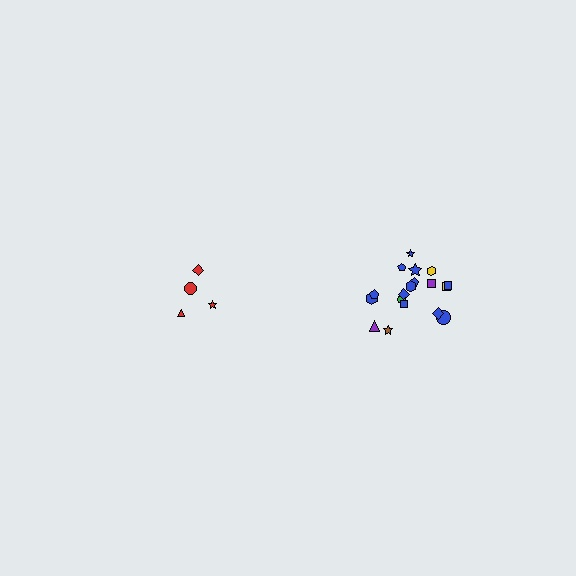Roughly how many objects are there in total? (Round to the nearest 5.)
Roughly 20 objects in total.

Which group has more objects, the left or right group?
The right group.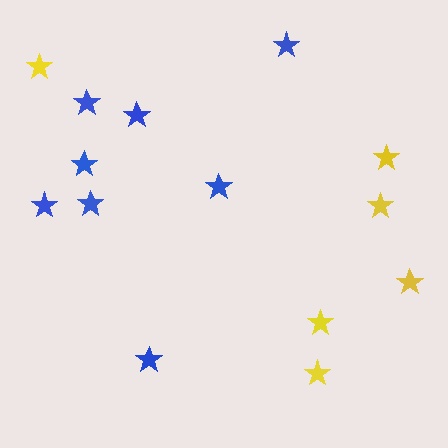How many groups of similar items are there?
There are 2 groups: one group of blue stars (8) and one group of yellow stars (6).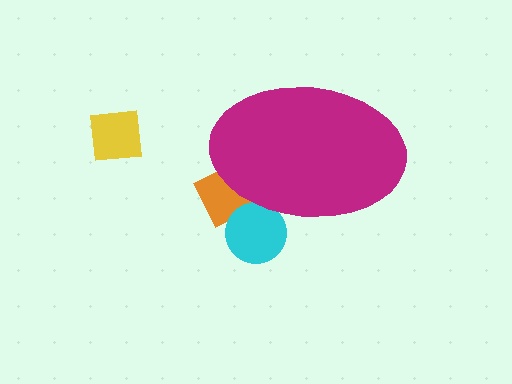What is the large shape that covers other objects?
A magenta ellipse.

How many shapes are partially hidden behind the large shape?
2 shapes are partially hidden.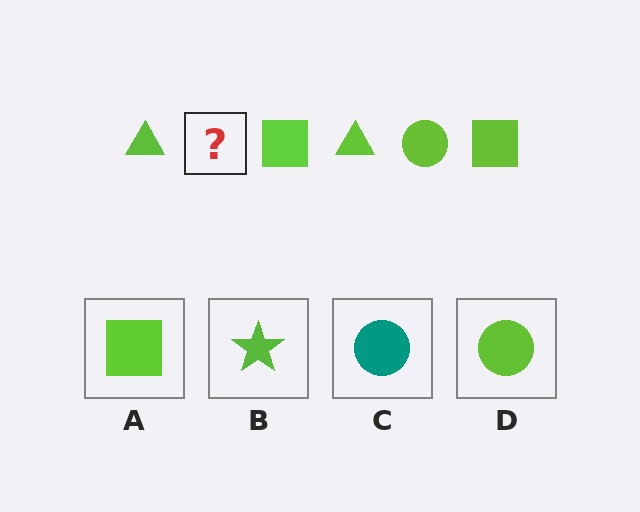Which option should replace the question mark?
Option D.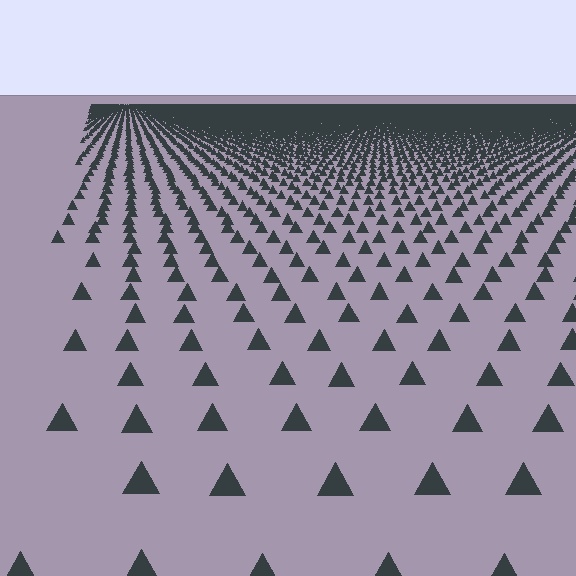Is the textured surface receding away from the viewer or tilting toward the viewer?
The surface is receding away from the viewer. Texture elements get smaller and denser toward the top.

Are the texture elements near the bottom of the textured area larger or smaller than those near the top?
Larger. Near the bottom, elements are closer to the viewer and appear at a bigger on-screen size.